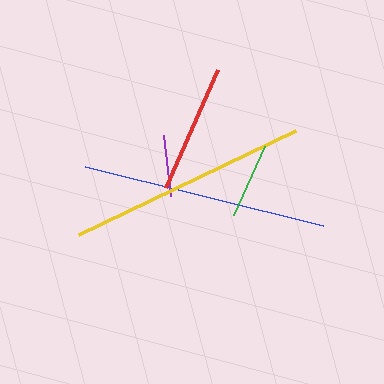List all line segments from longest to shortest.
From longest to shortest: blue, yellow, red, green, purple.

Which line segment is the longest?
The blue line is the longest at approximately 245 pixels.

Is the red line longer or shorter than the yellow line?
The yellow line is longer than the red line.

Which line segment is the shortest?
The purple line is the shortest at approximately 61 pixels.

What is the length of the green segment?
The green segment is approximately 75 pixels long.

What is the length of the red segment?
The red segment is approximately 129 pixels long.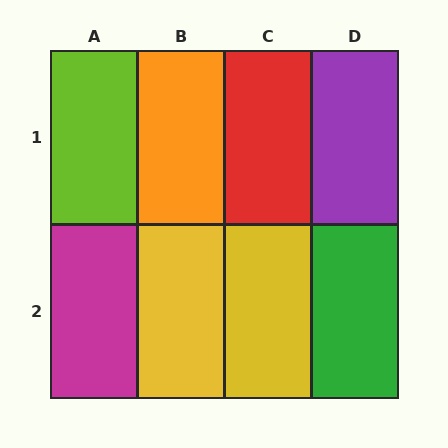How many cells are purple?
1 cell is purple.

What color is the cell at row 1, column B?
Orange.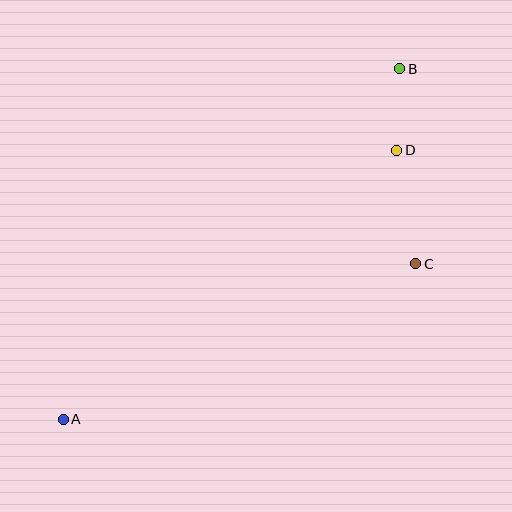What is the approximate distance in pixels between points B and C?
The distance between B and C is approximately 196 pixels.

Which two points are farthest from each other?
Points A and B are farthest from each other.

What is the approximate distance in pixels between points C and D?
The distance between C and D is approximately 115 pixels.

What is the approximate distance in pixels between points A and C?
The distance between A and C is approximately 385 pixels.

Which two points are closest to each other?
Points B and D are closest to each other.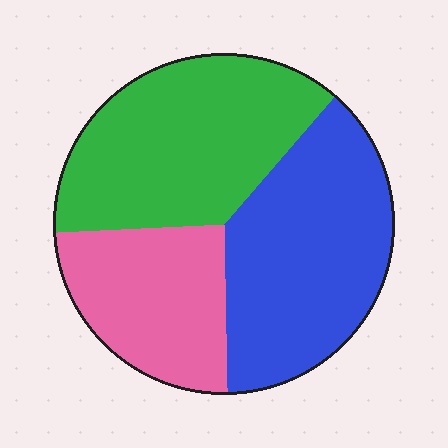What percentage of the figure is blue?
Blue takes up about three eighths (3/8) of the figure.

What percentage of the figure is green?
Green covers about 35% of the figure.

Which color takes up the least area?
Pink, at roughly 25%.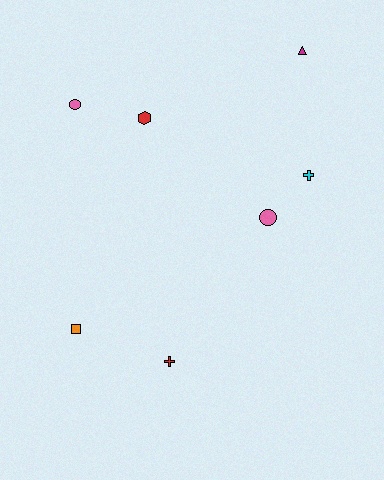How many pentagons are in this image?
There are no pentagons.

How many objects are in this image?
There are 7 objects.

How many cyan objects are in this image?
There is 1 cyan object.